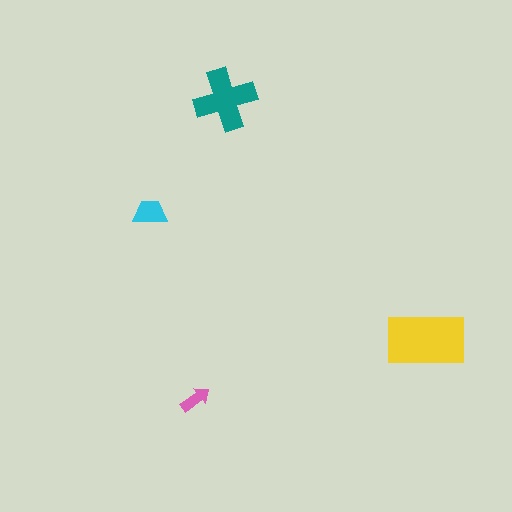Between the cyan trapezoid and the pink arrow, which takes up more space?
The cyan trapezoid.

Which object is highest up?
The teal cross is topmost.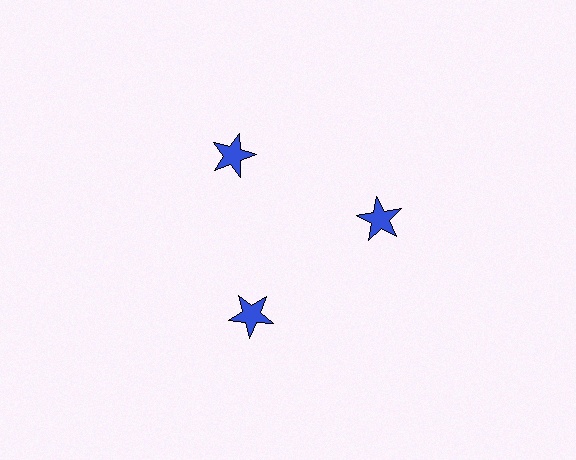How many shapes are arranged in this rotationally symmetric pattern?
There are 3 shapes, arranged in 3 groups of 1.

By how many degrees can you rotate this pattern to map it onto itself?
The pattern maps onto itself every 120 degrees of rotation.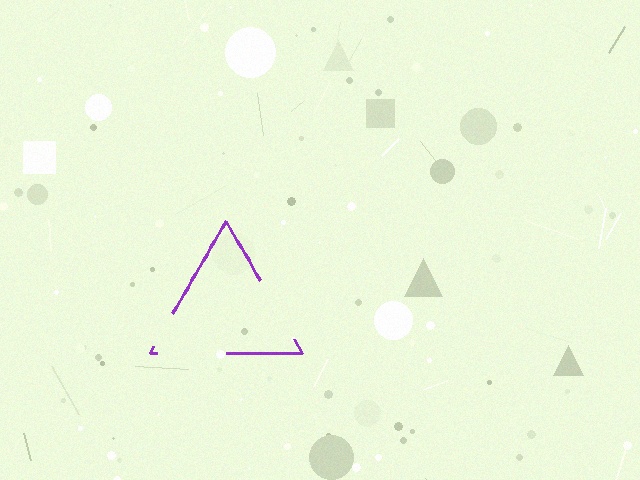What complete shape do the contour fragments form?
The contour fragments form a triangle.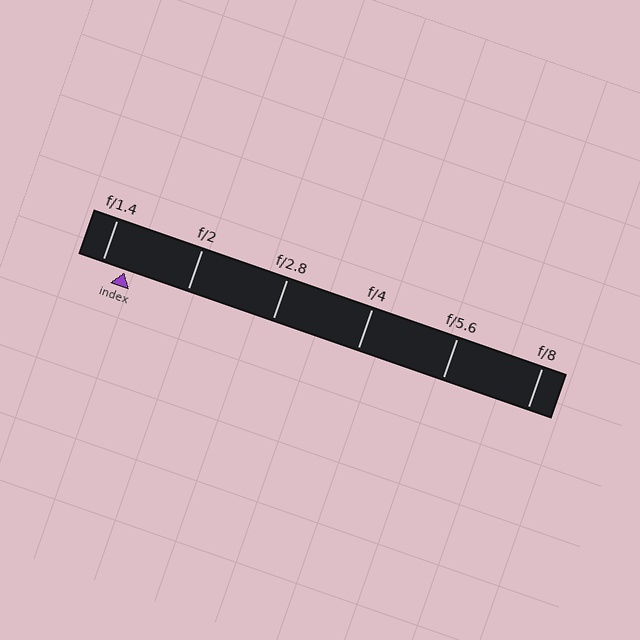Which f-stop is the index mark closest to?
The index mark is closest to f/1.4.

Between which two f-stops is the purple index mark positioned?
The index mark is between f/1.4 and f/2.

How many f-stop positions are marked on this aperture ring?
There are 6 f-stop positions marked.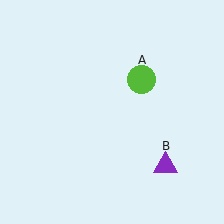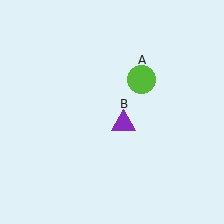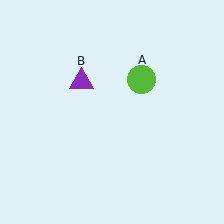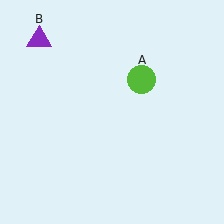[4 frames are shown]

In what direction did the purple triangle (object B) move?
The purple triangle (object B) moved up and to the left.